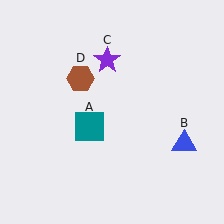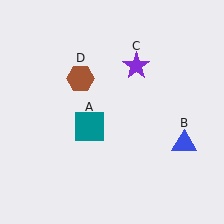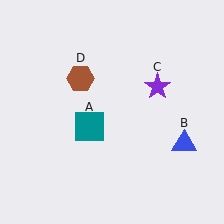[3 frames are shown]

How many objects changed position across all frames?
1 object changed position: purple star (object C).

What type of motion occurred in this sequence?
The purple star (object C) rotated clockwise around the center of the scene.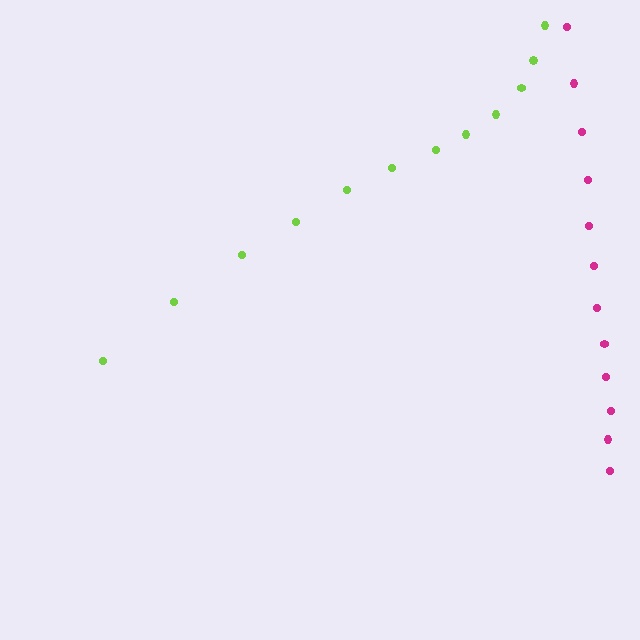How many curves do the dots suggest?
There are 2 distinct paths.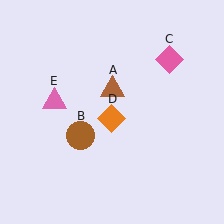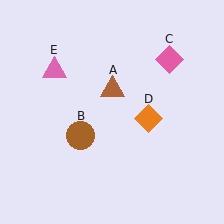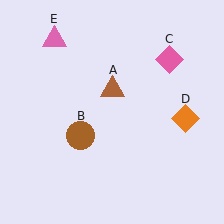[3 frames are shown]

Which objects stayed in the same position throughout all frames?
Brown triangle (object A) and brown circle (object B) and pink diamond (object C) remained stationary.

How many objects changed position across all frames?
2 objects changed position: orange diamond (object D), pink triangle (object E).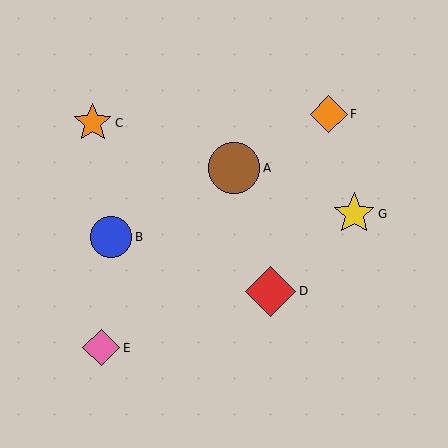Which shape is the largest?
The brown circle (labeled A) is the largest.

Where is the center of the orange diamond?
The center of the orange diamond is at (329, 114).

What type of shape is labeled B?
Shape B is a blue circle.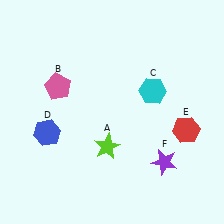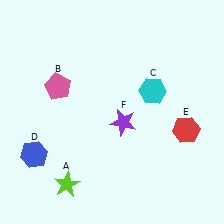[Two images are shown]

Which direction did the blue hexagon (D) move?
The blue hexagon (D) moved down.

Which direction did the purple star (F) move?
The purple star (F) moved left.